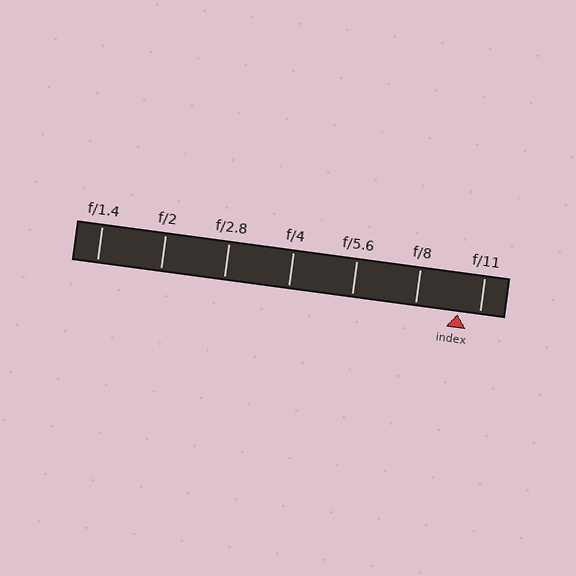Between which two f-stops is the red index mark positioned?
The index mark is between f/8 and f/11.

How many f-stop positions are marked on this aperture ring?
There are 7 f-stop positions marked.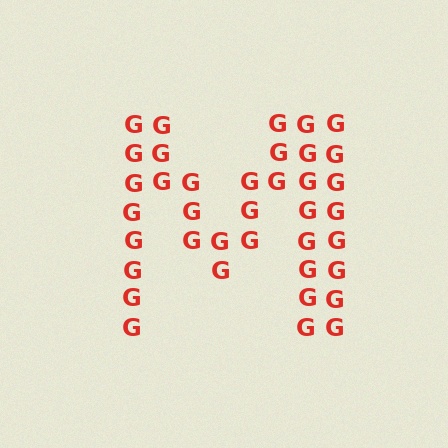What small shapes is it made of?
It is made of small letter G's.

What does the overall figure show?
The overall figure shows the letter M.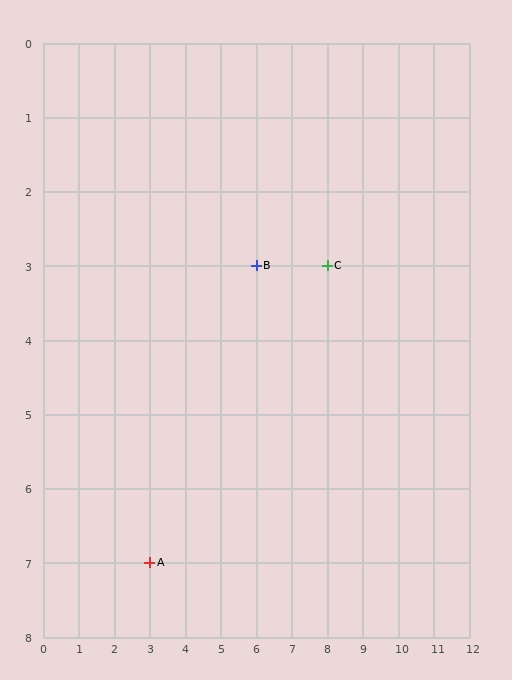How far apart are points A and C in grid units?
Points A and C are 5 columns and 4 rows apart (about 6.4 grid units diagonally).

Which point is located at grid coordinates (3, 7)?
Point A is at (3, 7).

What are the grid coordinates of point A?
Point A is at grid coordinates (3, 7).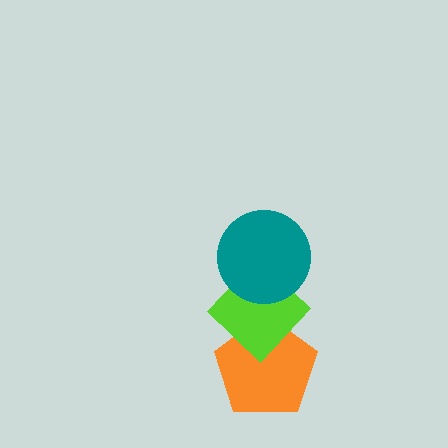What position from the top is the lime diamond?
The lime diamond is 2nd from the top.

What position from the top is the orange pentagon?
The orange pentagon is 3rd from the top.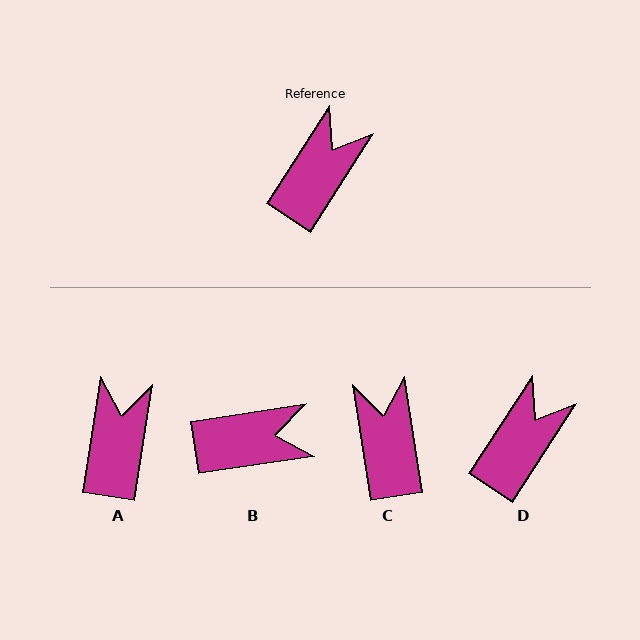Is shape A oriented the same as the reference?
No, it is off by about 24 degrees.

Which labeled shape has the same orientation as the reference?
D.